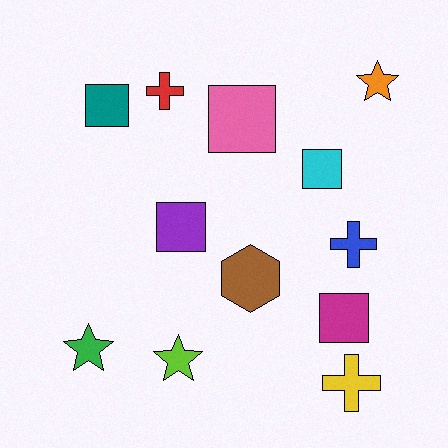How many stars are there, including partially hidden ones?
There are 3 stars.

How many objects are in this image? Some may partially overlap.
There are 12 objects.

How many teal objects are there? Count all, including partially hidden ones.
There is 1 teal object.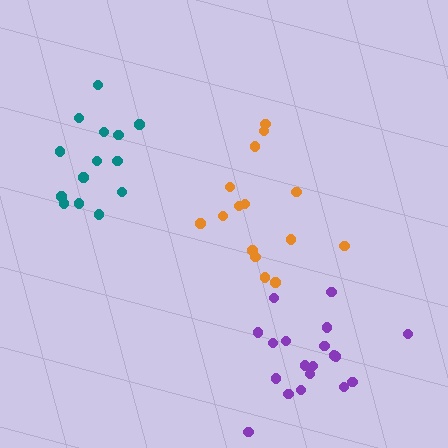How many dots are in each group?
Group 1: 15 dots, Group 2: 14 dots, Group 3: 19 dots (48 total).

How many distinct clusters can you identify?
There are 3 distinct clusters.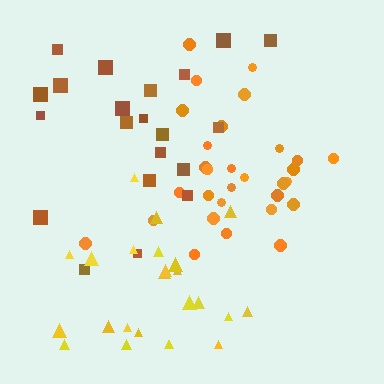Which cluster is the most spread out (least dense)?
Brown.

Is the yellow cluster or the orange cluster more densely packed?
Orange.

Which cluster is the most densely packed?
Orange.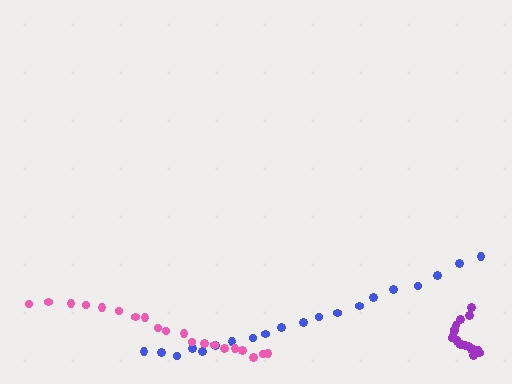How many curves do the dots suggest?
There are 3 distinct paths.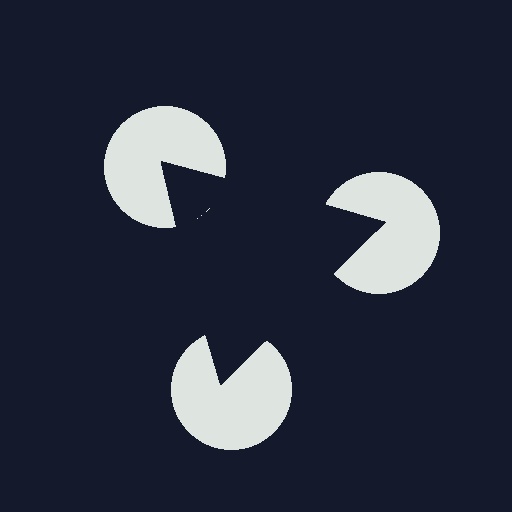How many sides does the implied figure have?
3 sides.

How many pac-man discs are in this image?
There are 3 — one at each vertex of the illusory triangle.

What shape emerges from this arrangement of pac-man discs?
An illusory triangle — its edges are inferred from the aligned wedge cuts in the pac-man discs, not physically drawn.